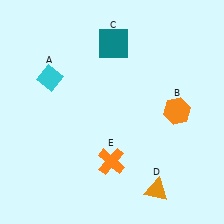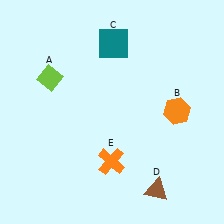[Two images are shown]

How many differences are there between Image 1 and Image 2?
There are 2 differences between the two images.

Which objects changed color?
A changed from cyan to lime. D changed from orange to brown.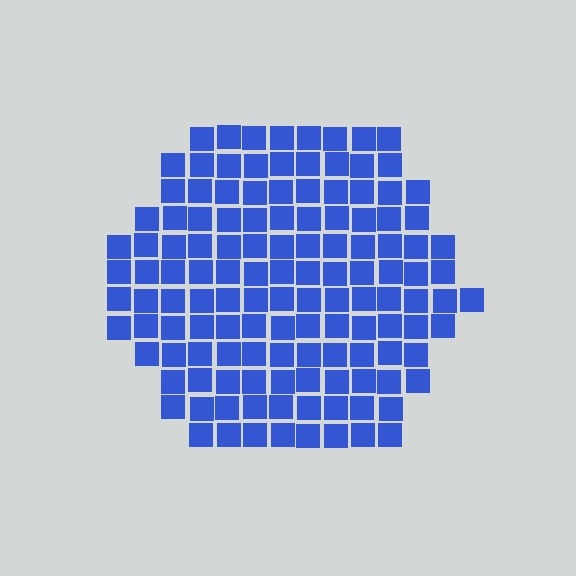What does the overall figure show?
The overall figure shows a hexagon.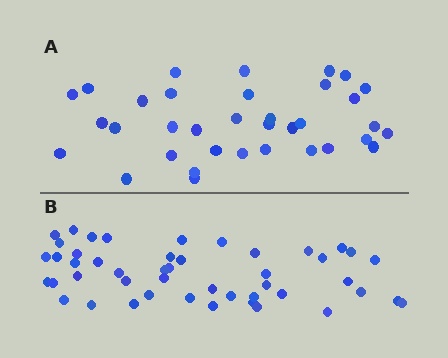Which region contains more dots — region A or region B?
Region B (the bottom region) has more dots.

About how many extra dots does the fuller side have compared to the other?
Region B has roughly 12 or so more dots than region A.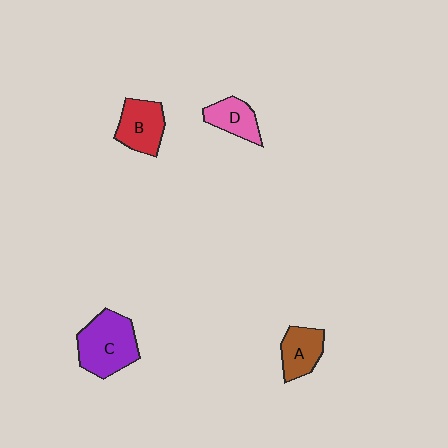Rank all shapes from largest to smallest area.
From largest to smallest: C (purple), B (red), A (brown), D (pink).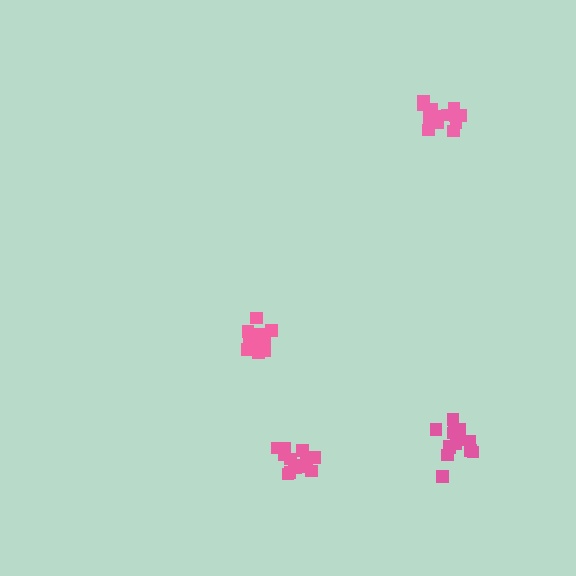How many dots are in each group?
Group 1: 13 dots, Group 2: 14 dots, Group 3: 14 dots, Group 4: 13 dots (54 total).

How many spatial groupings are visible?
There are 4 spatial groupings.